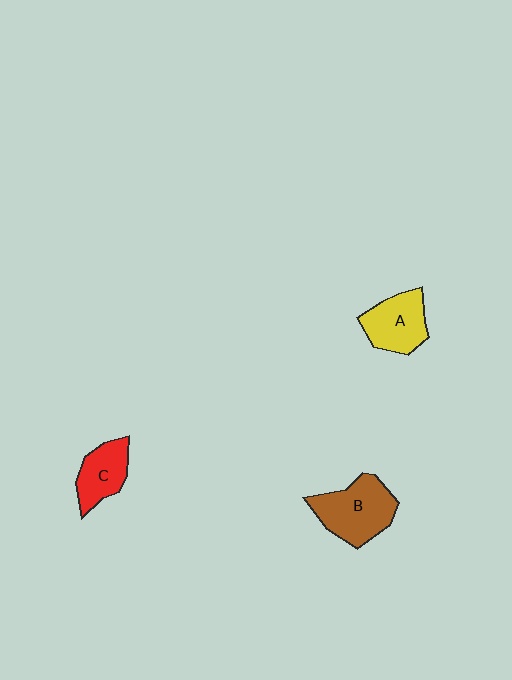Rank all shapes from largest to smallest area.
From largest to smallest: B (brown), A (yellow), C (red).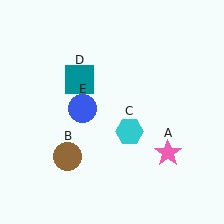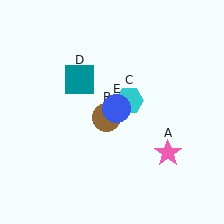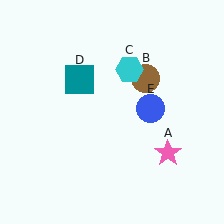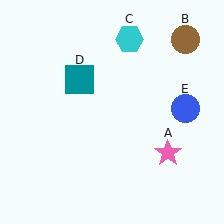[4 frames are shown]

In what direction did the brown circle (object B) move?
The brown circle (object B) moved up and to the right.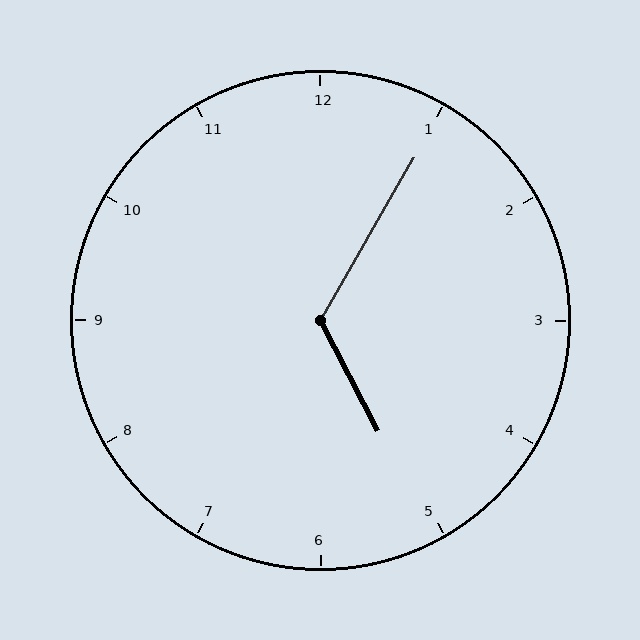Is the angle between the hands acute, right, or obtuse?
It is obtuse.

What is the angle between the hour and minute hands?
Approximately 122 degrees.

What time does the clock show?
5:05.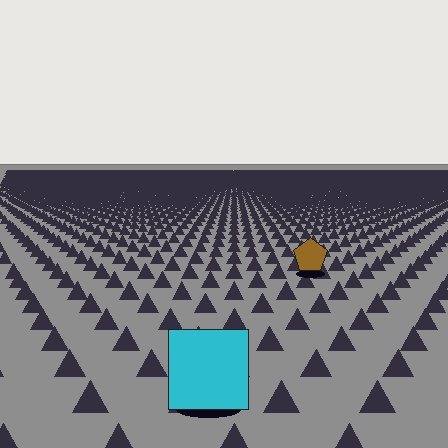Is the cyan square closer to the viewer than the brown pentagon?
Yes. The cyan square is closer — you can tell from the texture gradient: the ground texture is coarser near it.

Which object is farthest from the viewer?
The brown pentagon is farthest from the viewer. It appears smaller and the ground texture around it is denser.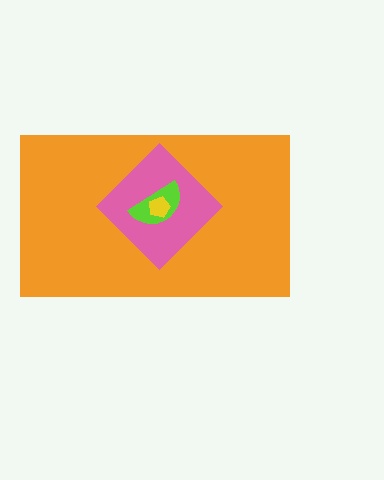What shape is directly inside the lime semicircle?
The yellow pentagon.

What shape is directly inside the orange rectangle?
The pink diamond.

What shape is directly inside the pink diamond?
The lime semicircle.